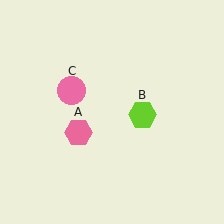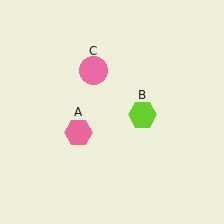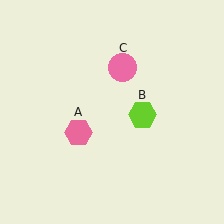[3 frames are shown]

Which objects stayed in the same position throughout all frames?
Pink hexagon (object A) and lime hexagon (object B) remained stationary.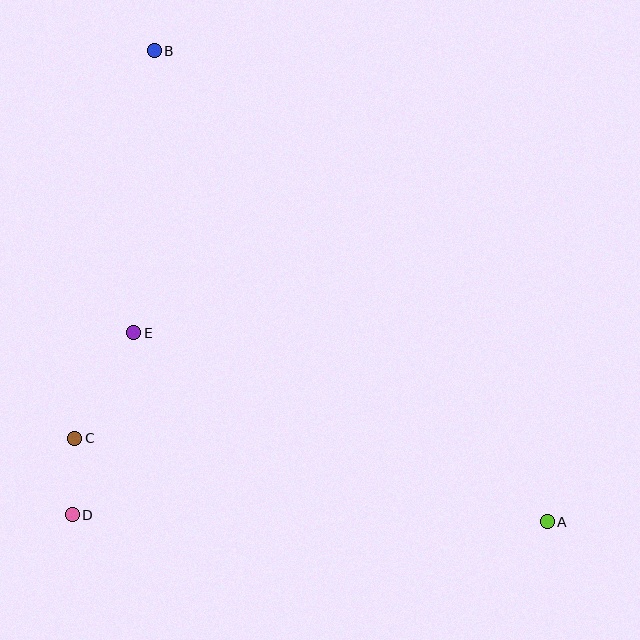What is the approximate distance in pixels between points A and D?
The distance between A and D is approximately 475 pixels.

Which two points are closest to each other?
Points C and D are closest to each other.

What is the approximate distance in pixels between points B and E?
The distance between B and E is approximately 282 pixels.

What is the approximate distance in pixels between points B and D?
The distance between B and D is approximately 471 pixels.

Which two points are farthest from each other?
Points A and B are farthest from each other.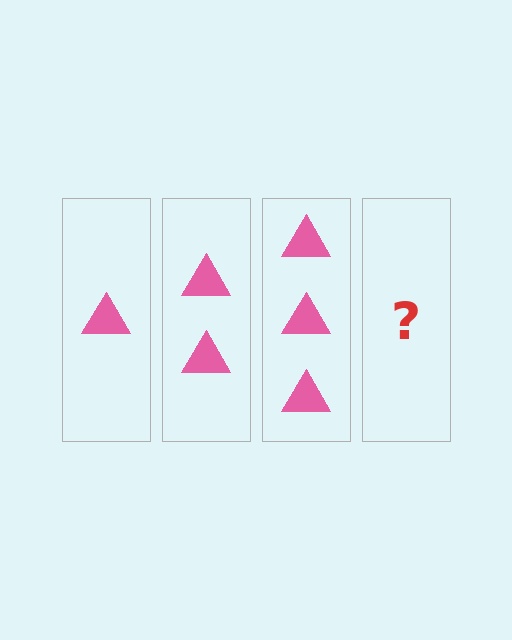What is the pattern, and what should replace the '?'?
The pattern is that each step adds one more triangle. The '?' should be 4 triangles.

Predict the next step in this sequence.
The next step is 4 triangles.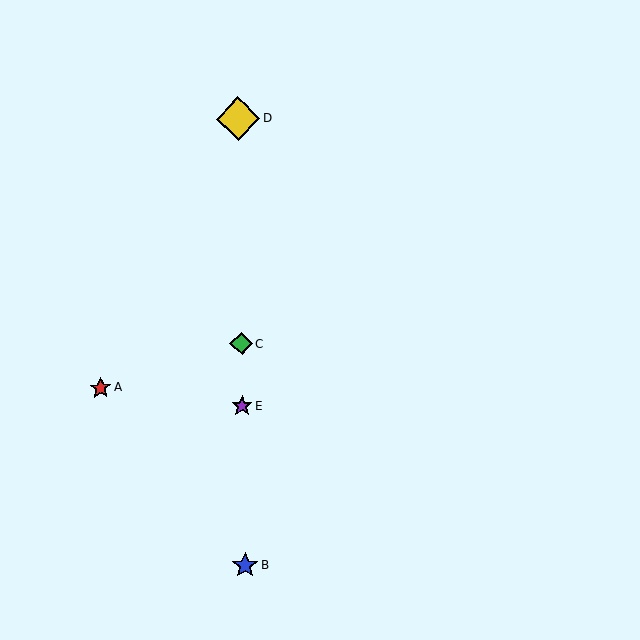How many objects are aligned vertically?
4 objects (B, C, D, E) are aligned vertically.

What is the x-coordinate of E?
Object E is at x≈242.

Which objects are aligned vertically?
Objects B, C, D, E are aligned vertically.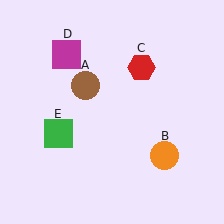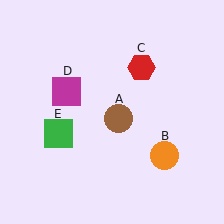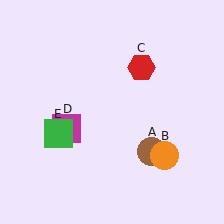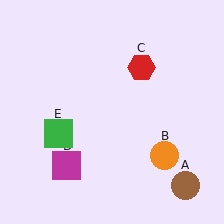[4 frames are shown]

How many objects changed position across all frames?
2 objects changed position: brown circle (object A), magenta square (object D).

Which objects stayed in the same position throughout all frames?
Orange circle (object B) and red hexagon (object C) and green square (object E) remained stationary.